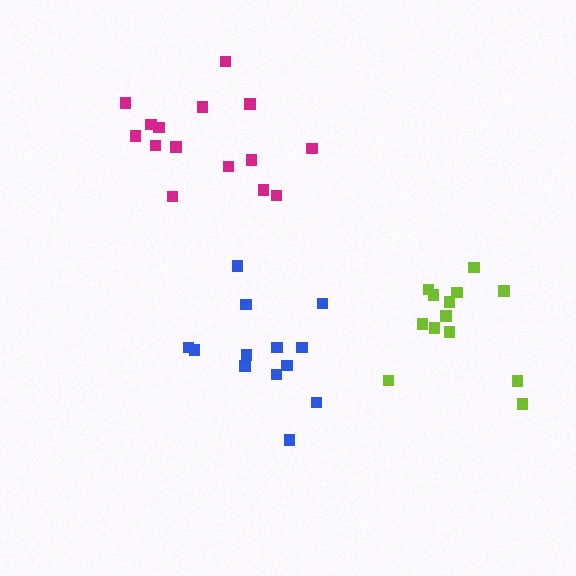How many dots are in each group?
Group 1: 15 dots, Group 2: 13 dots, Group 3: 13 dots (41 total).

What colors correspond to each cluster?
The clusters are colored: magenta, blue, lime.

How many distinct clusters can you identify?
There are 3 distinct clusters.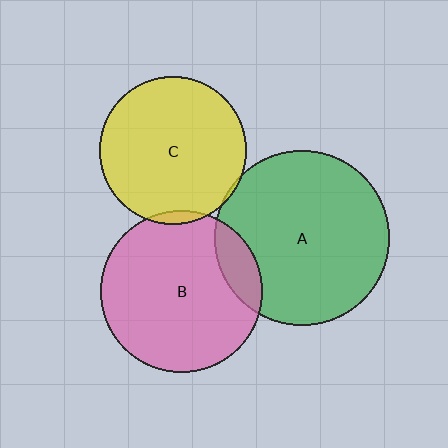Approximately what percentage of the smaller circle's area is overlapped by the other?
Approximately 5%.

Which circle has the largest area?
Circle A (green).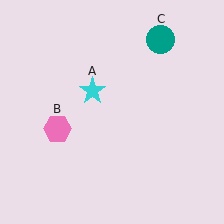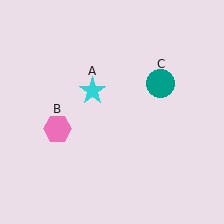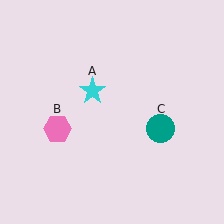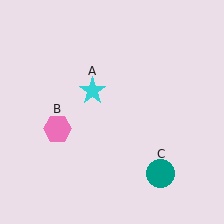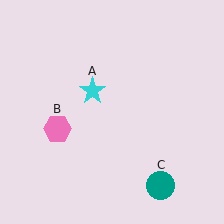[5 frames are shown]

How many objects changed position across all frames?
1 object changed position: teal circle (object C).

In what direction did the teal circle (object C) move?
The teal circle (object C) moved down.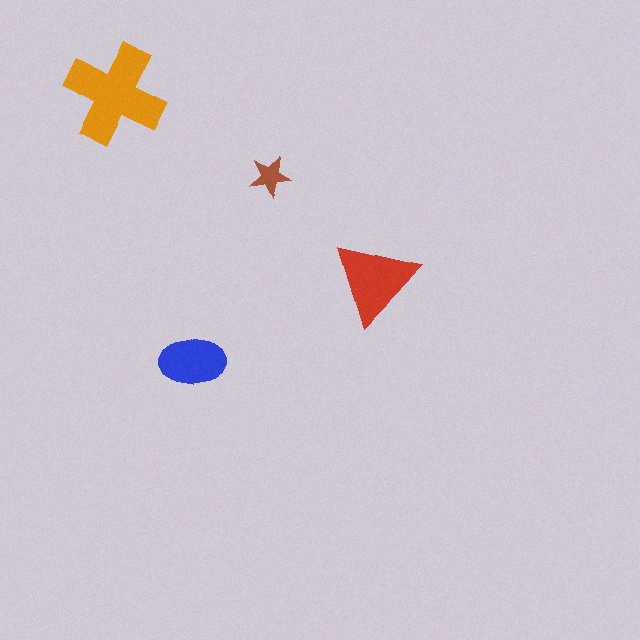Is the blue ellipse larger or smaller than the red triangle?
Smaller.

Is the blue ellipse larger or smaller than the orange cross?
Smaller.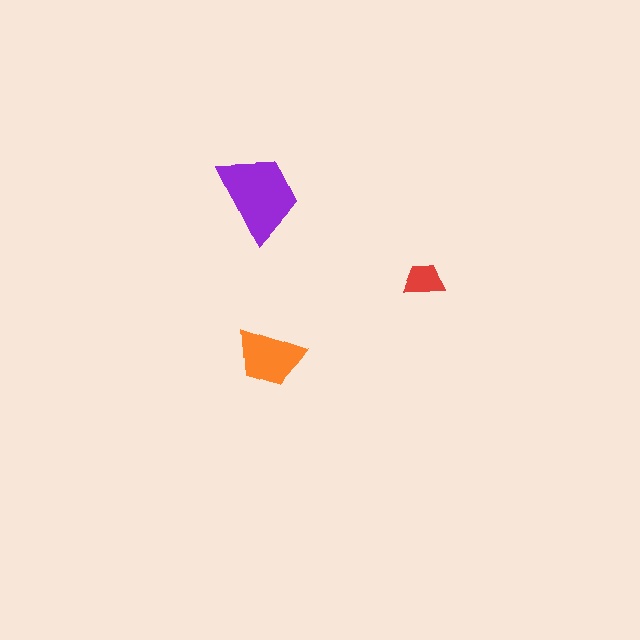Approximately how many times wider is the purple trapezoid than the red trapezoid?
About 2 times wider.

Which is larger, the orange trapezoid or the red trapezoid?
The orange one.